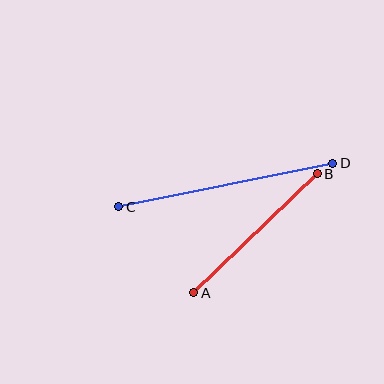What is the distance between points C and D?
The distance is approximately 219 pixels.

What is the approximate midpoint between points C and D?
The midpoint is at approximately (226, 185) pixels.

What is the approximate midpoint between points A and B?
The midpoint is at approximately (256, 233) pixels.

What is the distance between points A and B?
The distance is approximately 171 pixels.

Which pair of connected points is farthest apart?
Points C and D are farthest apart.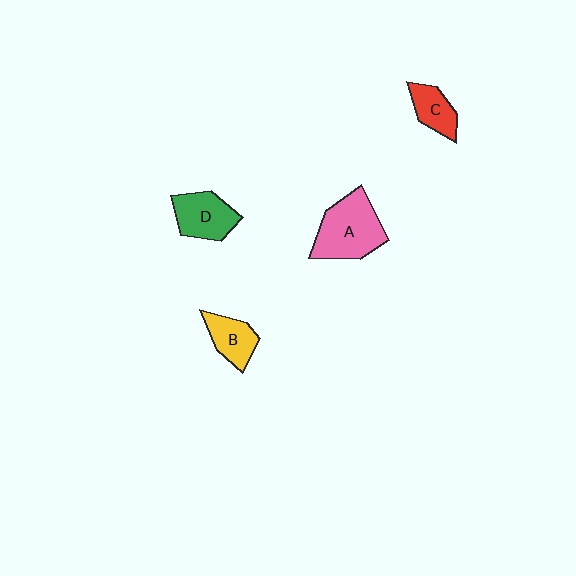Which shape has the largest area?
Shape A (pink).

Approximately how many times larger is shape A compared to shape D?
Approximately 1.4 times.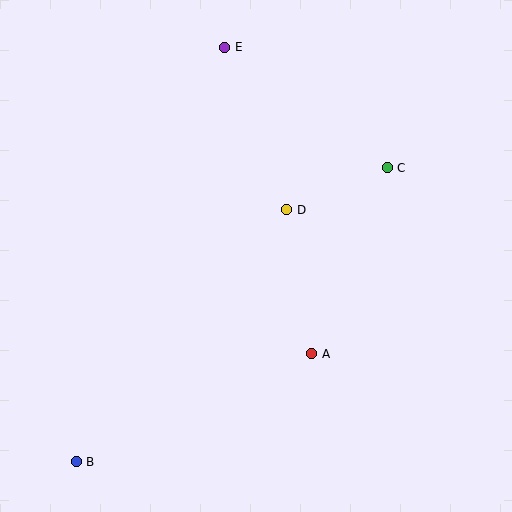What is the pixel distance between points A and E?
The distance between A and E is 318 pixels.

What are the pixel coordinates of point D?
Point D is at (287, 210).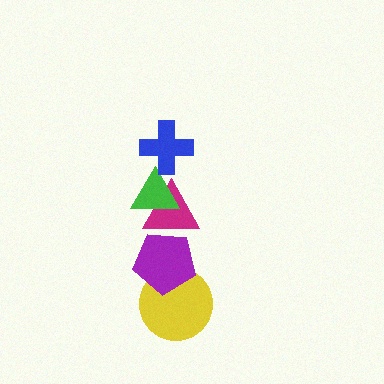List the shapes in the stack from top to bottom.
From top to bottom: the blue cross, the green triangle, the magenta triangle, the purple pentagon, the yellow circle.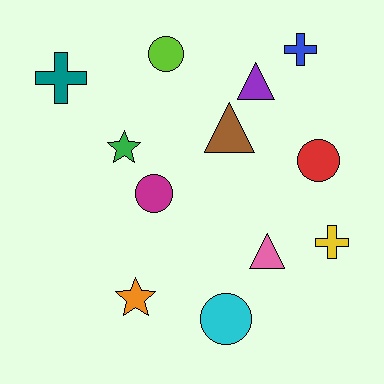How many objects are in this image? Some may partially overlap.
There are 12 objects.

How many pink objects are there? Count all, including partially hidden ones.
There is 1 pink object.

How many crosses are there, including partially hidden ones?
There are 3 crosses.